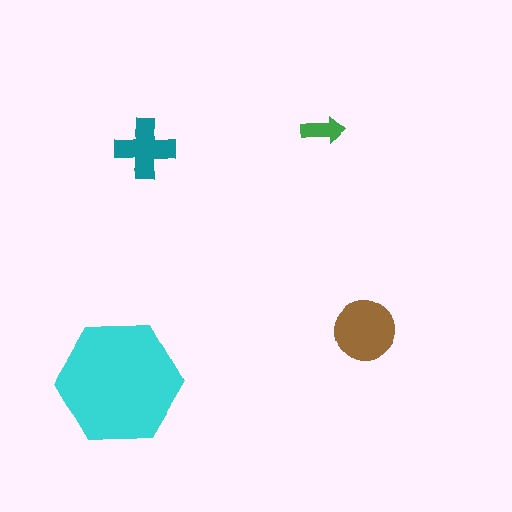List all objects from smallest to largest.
The green arrow, the teal cross, the brown circle, the cyan hexagon.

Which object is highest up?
The green arrow is topmost.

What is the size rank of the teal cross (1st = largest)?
3rd.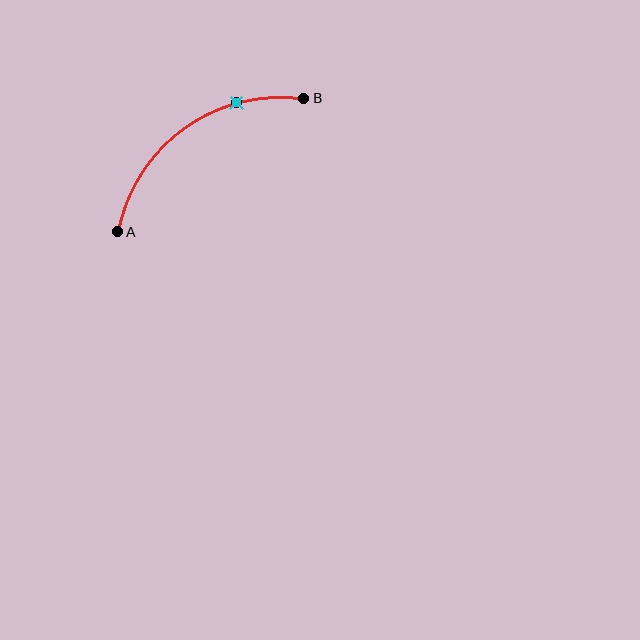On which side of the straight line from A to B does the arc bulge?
The arc bulges above and to the left of the straight line connecting A and B.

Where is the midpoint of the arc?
The arc midpoint is the point on the curve farthest from the straight line joining A and B. It sits above and to the left of that line.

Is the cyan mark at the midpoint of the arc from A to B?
No. The cyan mark lies on the arc but is closer to endpoint B. The arc midpoint would be at the point on the curve equidistant along the arc from both A and B.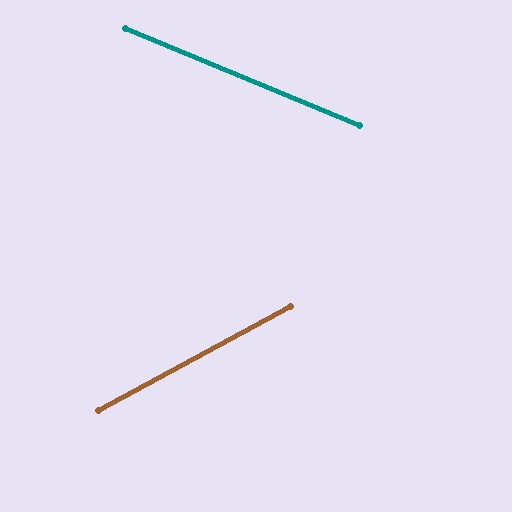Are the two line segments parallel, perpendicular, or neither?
Neither parallel nor perpendicular — they differ by about 51°.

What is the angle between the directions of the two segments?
Approximately 51 degrees.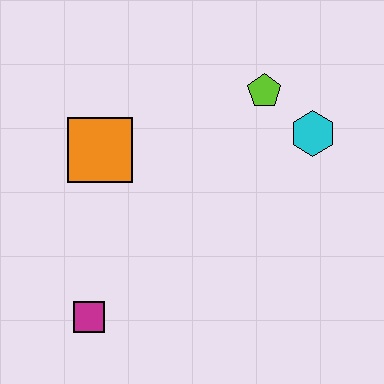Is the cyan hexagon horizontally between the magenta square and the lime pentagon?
No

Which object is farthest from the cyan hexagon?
The magenta square is farthest from the cyan hexagon.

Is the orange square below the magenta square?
No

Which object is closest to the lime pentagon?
The cyan hexagon is closest to the lime pentagon.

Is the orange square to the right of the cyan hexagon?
No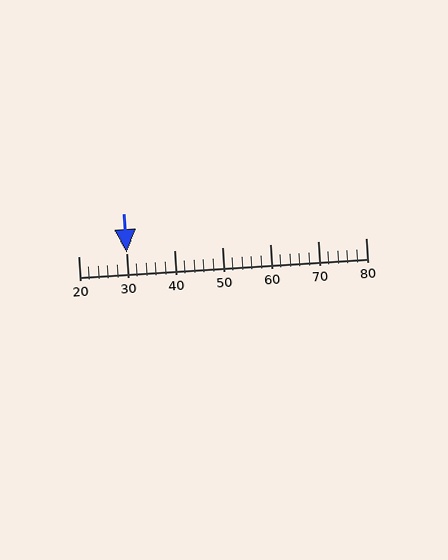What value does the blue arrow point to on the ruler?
The blue arrow points to approximately 30.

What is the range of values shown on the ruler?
The ruler shows values from 20 to 80.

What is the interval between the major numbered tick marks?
The major tick marks are spaced 10 units apart.